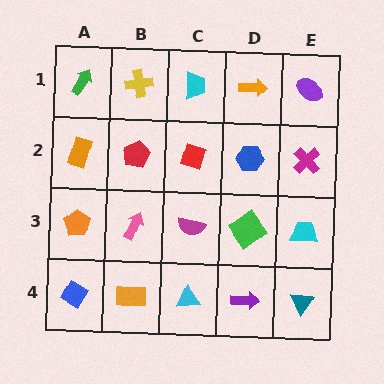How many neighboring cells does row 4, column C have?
3.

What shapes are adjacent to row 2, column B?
A yellow cross (row 1, column B), a pink arrow (row 3, column B), an orange rectangle (row 2, column A), a red diamond (row 2, column C).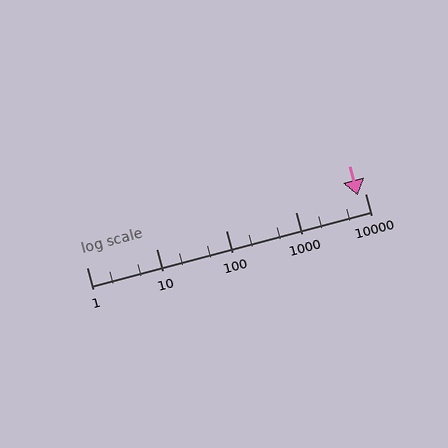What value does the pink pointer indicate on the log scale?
The pointer indicates approximately 7800.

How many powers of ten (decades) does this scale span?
The scale spans 4 decades, from 1 to 10000.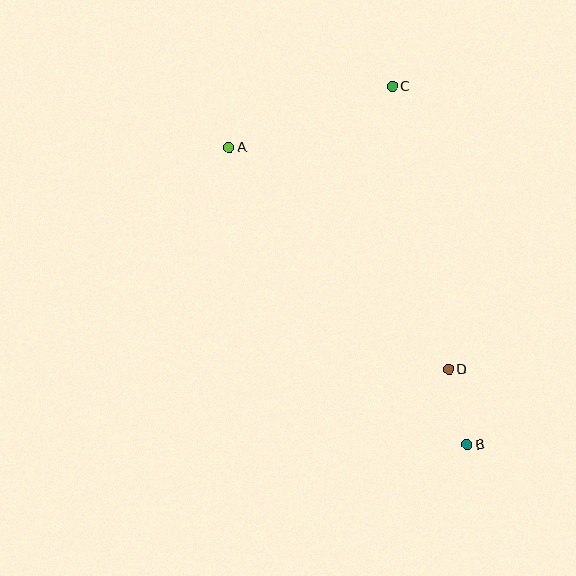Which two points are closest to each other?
Points B and D are closest to each other.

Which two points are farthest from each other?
Points A and B are farthest from each other.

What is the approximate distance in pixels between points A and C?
The distance between A and C is approximately 174 pixels.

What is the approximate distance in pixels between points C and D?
The distance between C and D is approximately 288 pixels.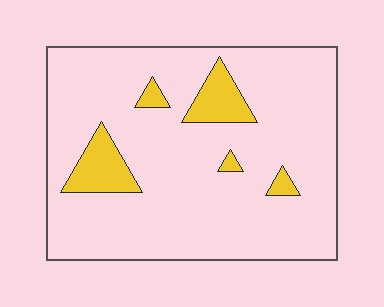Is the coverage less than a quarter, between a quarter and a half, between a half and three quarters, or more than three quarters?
Less than a quarter.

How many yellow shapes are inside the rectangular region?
5.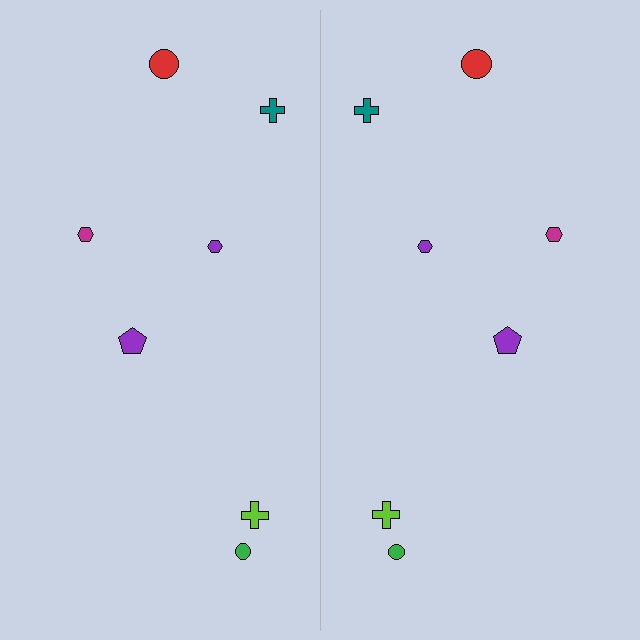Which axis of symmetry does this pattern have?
The pattern has a vertical axis of symmetry running through the center of the image.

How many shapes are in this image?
There are 14 shapes in this image.